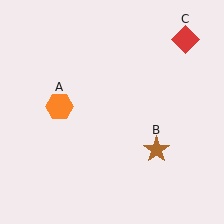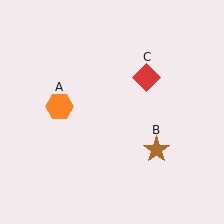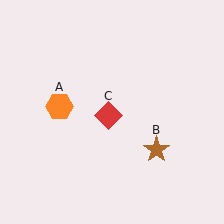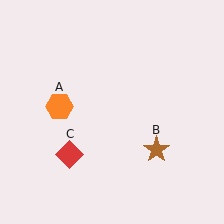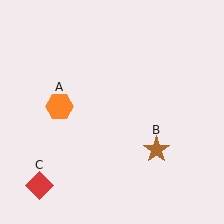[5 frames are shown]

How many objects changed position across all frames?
1 object changed position: red diamond (object C).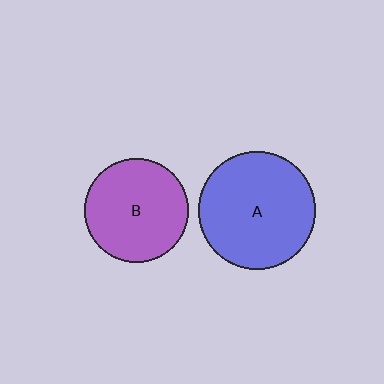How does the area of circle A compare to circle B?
Approximately 1.3 times.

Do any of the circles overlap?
No, none of the circles overlap.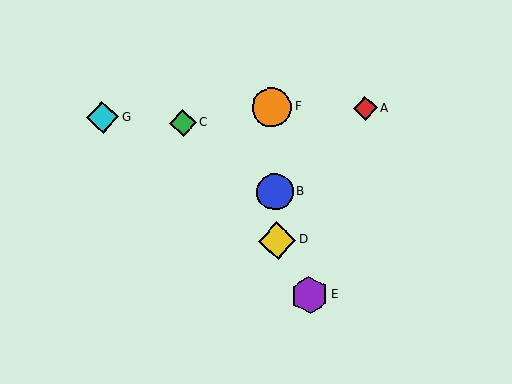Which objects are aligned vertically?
Objects B, D, F are aligned vertically.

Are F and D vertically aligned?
Yes, both are at x≈272.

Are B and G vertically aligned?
No, B is at x≈275 and G is at x≈103.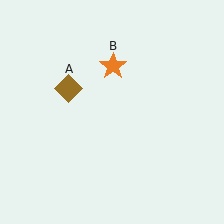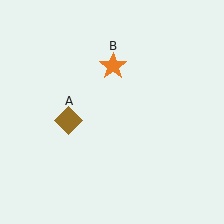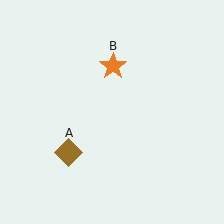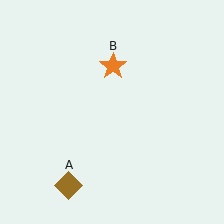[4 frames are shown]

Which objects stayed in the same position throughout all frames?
Orange star (object B) remained stationary.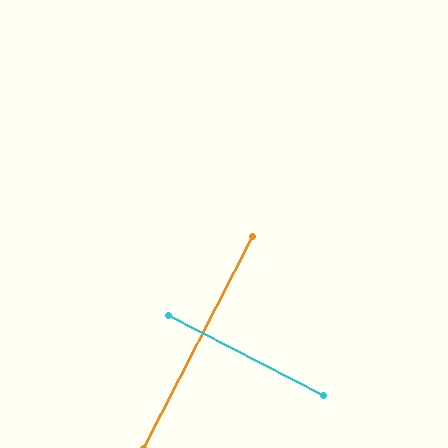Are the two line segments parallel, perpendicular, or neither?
Perpendicular — they meet at approximately 90°.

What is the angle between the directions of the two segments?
Approximately 90 degrees.